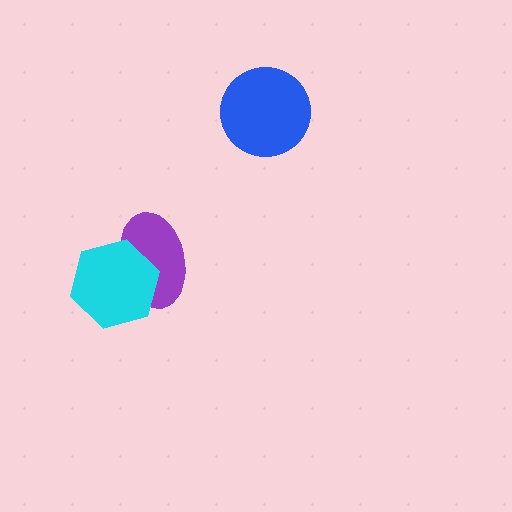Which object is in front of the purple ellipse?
The cyan hexagon is in front of the purple ellipse.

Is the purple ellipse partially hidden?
Yes, it is partially covered by another shape.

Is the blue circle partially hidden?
No, no other shape covers it.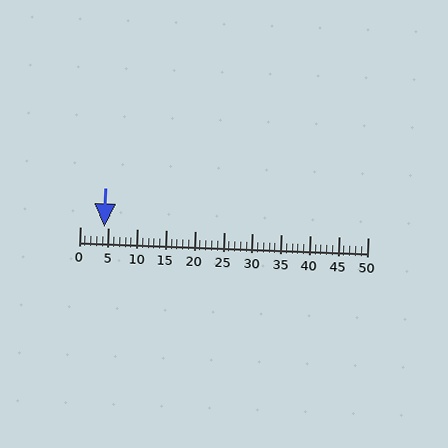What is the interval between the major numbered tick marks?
The major tick marks are spaced 5 units apart.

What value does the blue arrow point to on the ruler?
The blue arrow points to approximately 4.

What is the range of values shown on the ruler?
The ruler shows values from 0 to 50.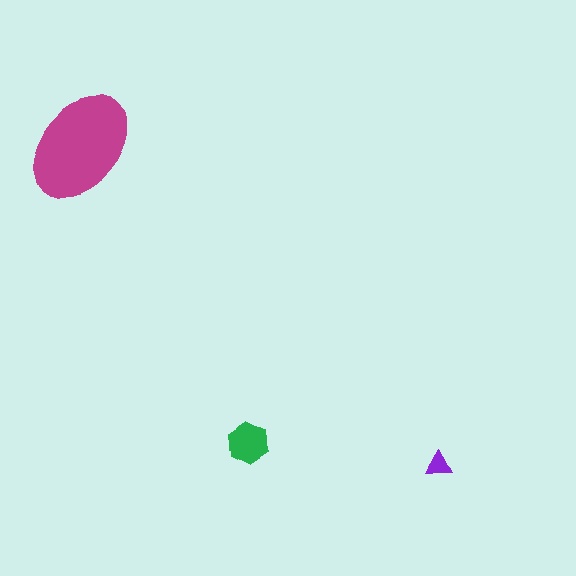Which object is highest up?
The magenta ellipse is topmost.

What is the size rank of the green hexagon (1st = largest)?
2nd.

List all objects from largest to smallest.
The magenta ellipse, the green hexagon, the purple triangle.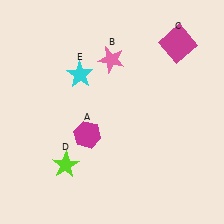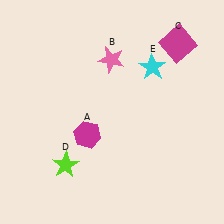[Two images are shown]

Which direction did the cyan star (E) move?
The cyan star (E) moved right.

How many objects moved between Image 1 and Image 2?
1 object moved between the two images.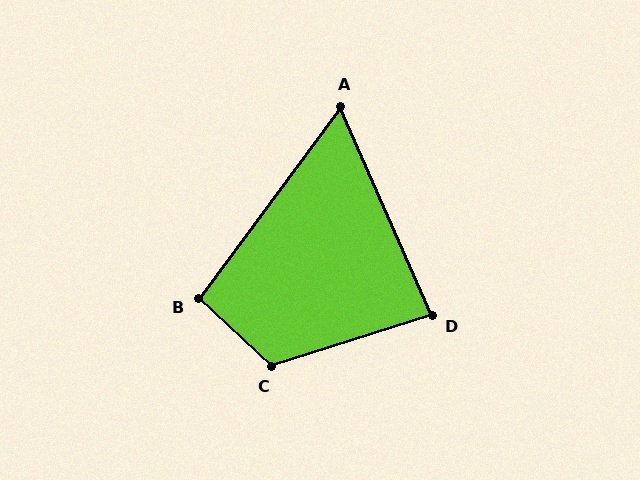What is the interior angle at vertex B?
Approximately 96 degrees (obtuse).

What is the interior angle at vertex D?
Approximately 84 degrees (acute).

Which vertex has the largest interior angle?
C, at approximately 120 degrees.